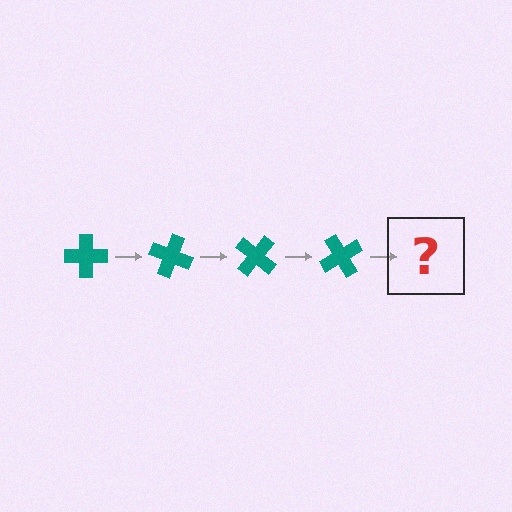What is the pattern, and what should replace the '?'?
The pattern is that the cross rotates 20 degrees each step. The '?' should be a teal cross rotated 80 degrees.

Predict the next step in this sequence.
The next step is a teal cross rotated 80 degrees.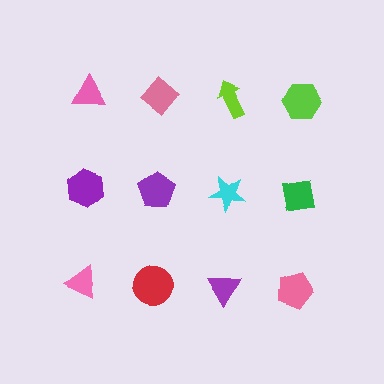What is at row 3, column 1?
A pink triangle.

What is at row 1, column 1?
A pink triangle.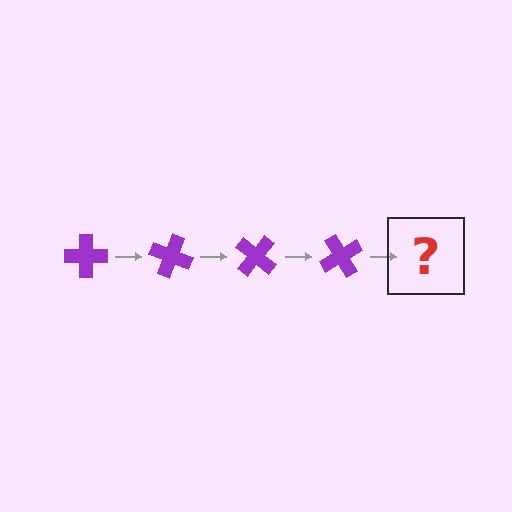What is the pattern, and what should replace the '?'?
The pattern is that the cross rotates 20 degrees each step. The '?' should be a purple cross rotated 80 degrees.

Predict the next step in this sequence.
The next step is a purple cross rotated 80 degrees.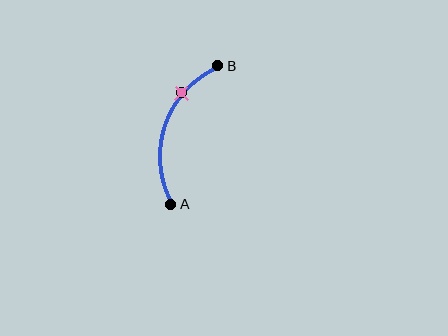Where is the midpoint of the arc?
The arc midpoint is the point on the curve farthest from the straight line joining A and B. It sits to the left of that line.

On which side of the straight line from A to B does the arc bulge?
The arc bulges to the left of the straight line connecting A and B.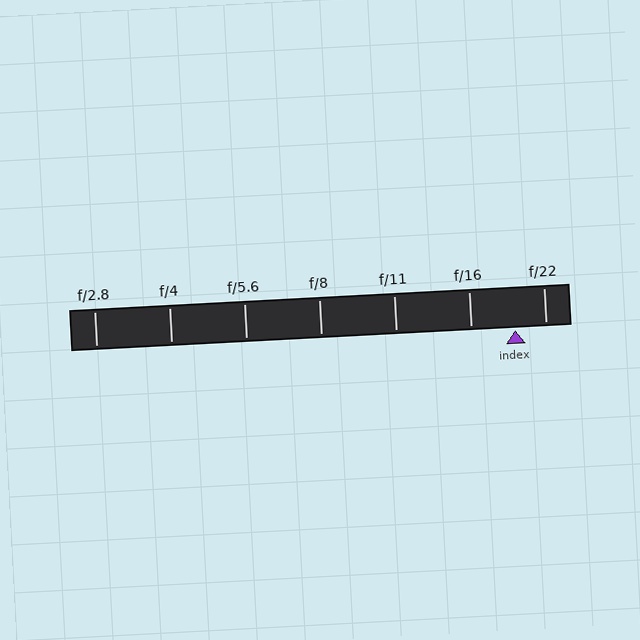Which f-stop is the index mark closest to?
The index mark is closest to f/22.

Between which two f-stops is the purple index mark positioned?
The index mark is between f/16 and f/22.